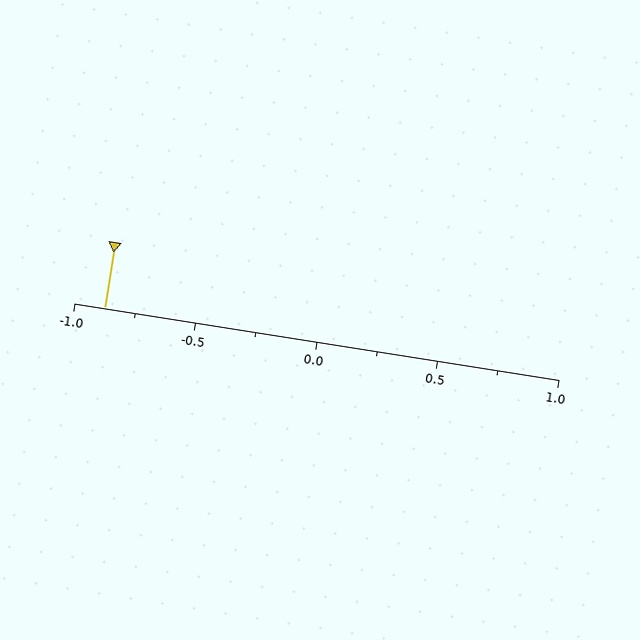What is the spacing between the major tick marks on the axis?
The major ticks are spaced 0.5 apart.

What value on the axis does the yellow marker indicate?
The marker indicates approximately -0.88.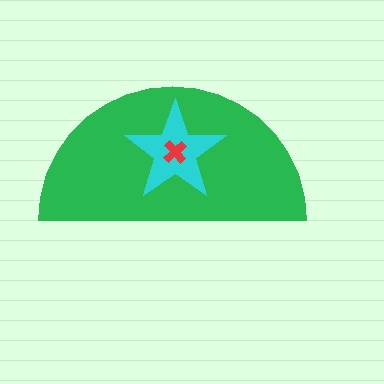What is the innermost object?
The red cross.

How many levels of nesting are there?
3.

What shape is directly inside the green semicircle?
The cyan star.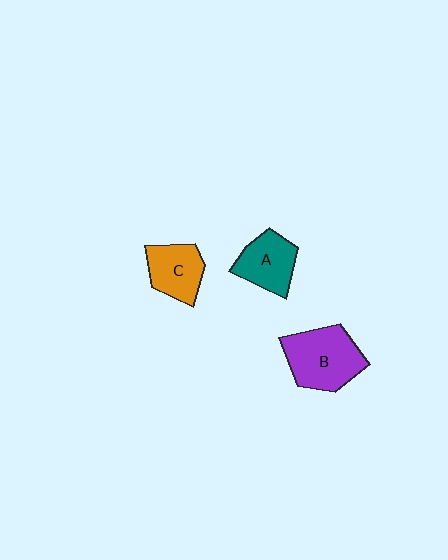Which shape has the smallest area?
Shape C (orange).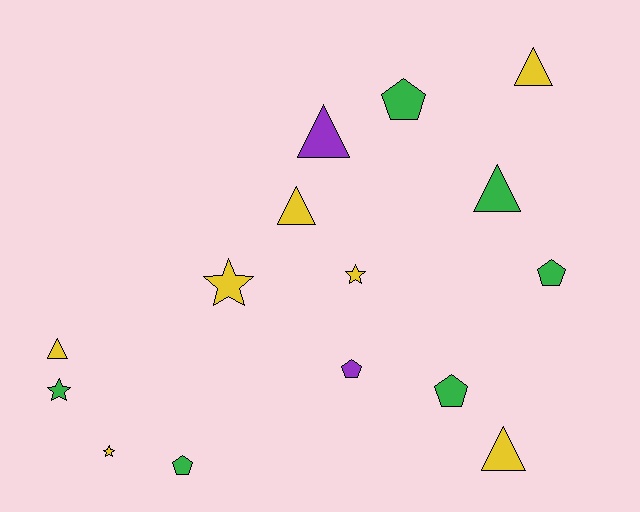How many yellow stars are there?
There are 3 yellow stars.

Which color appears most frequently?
Yellow, with 7 objects.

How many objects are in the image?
There are 15 objects.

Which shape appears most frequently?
Triangle, with 6 objects.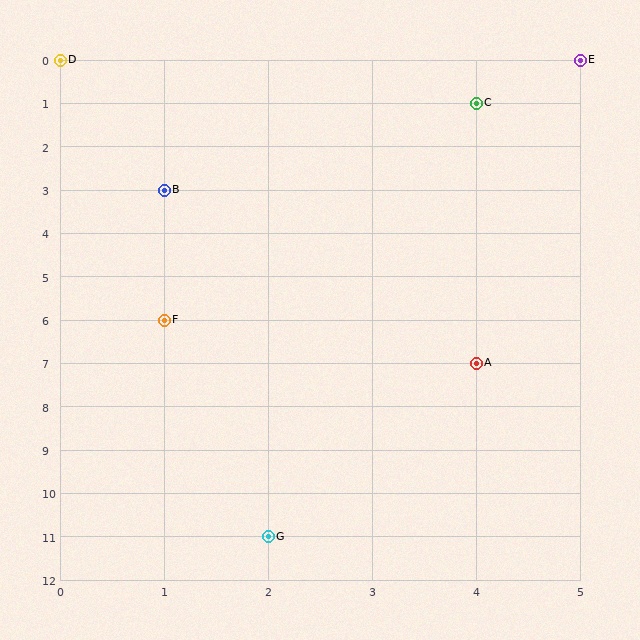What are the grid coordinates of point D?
Point D is at grid coordinates (0, 0).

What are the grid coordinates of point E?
Point E is at grid coordinates (5, 0).